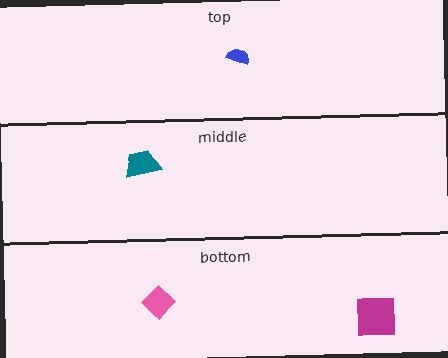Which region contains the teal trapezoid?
The middle region.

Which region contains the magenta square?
The bottom region.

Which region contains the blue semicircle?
The top region.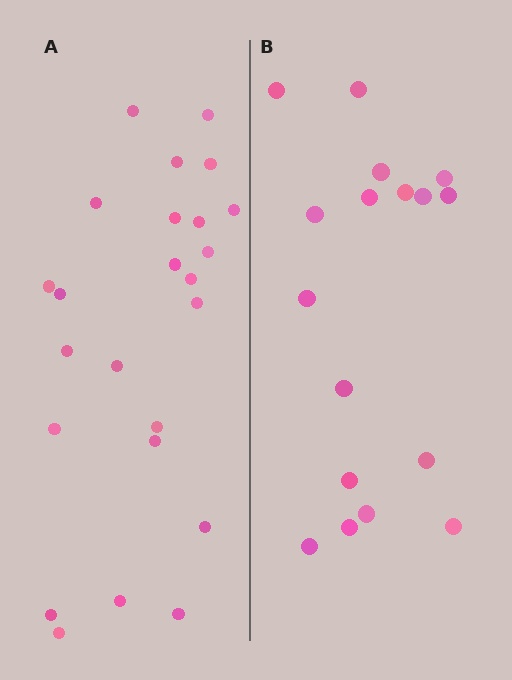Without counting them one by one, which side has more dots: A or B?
Region A (the left region) has more dots.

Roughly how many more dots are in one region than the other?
Region A has roughly 8 or so more dots than region B.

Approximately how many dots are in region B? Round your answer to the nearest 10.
About 20 dots. (The exact count is 17, which rounds to 20.)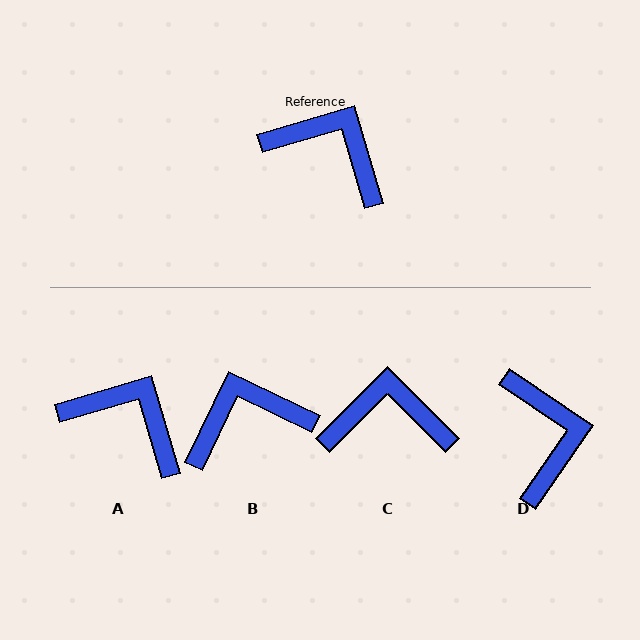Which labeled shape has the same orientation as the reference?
A.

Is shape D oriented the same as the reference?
No, it is off by about 51 degrees.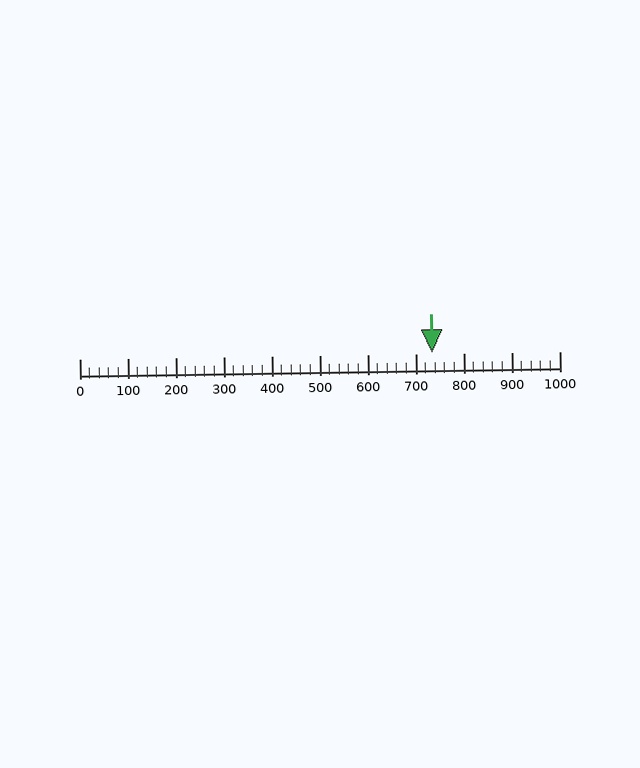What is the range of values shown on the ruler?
The ruler shows values from 0 to 1000.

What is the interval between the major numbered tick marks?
The major tick marks are spaced 100 units apart.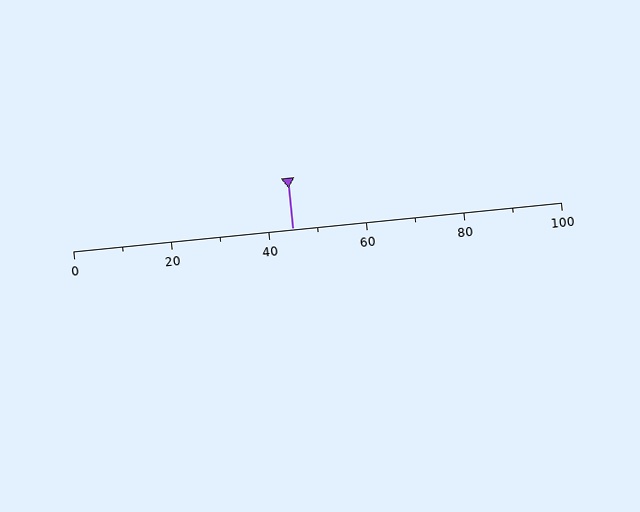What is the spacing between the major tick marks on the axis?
The major ticks are spaced 20 apart.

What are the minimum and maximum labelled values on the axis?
The axis runs from 0 to 100.